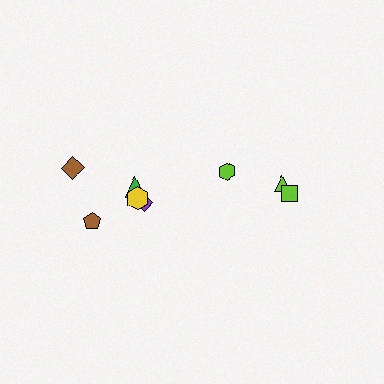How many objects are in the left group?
There are 5 objects.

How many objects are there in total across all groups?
There are 8 objects.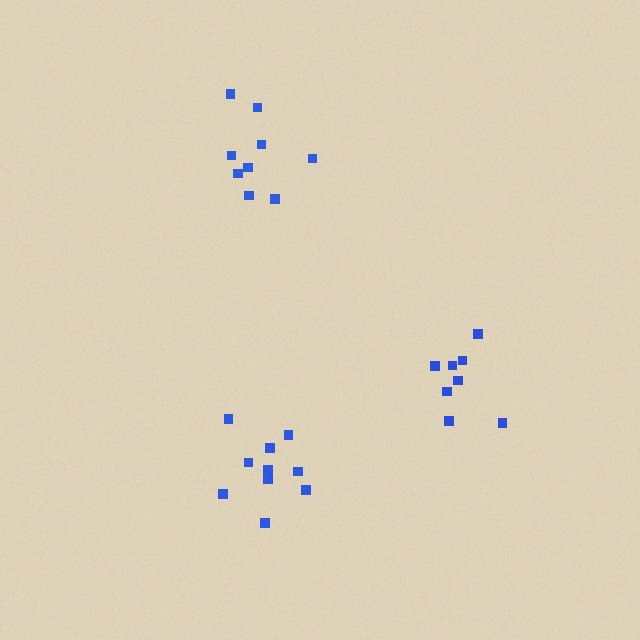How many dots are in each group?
Group 1: 10 dots, Group 2: 9 dots, Group 3: 8 dots (27 total).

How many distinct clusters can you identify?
There are 3 distinct clusters.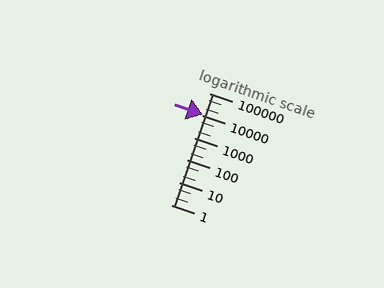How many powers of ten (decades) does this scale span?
The scale spans 5 decades, from 1 to 100000.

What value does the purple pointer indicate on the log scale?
The pointer indicates approximately 11000.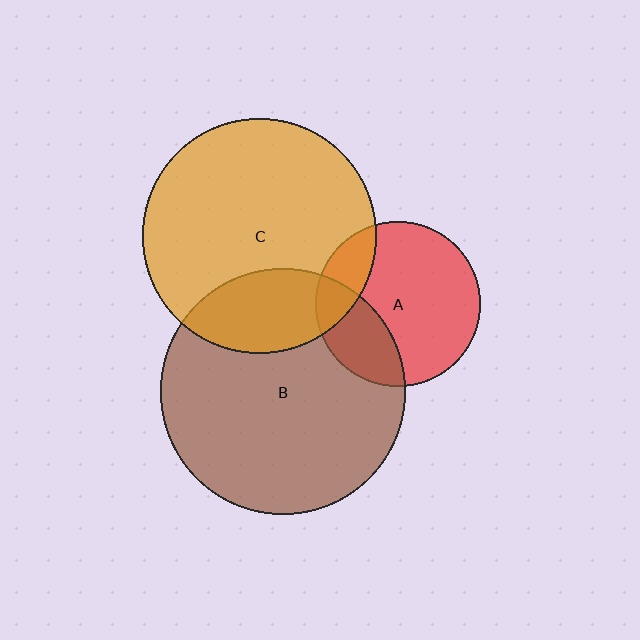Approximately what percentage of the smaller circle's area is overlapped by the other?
Approximately 25%.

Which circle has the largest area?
Circle B (brown).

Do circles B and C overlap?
Yes.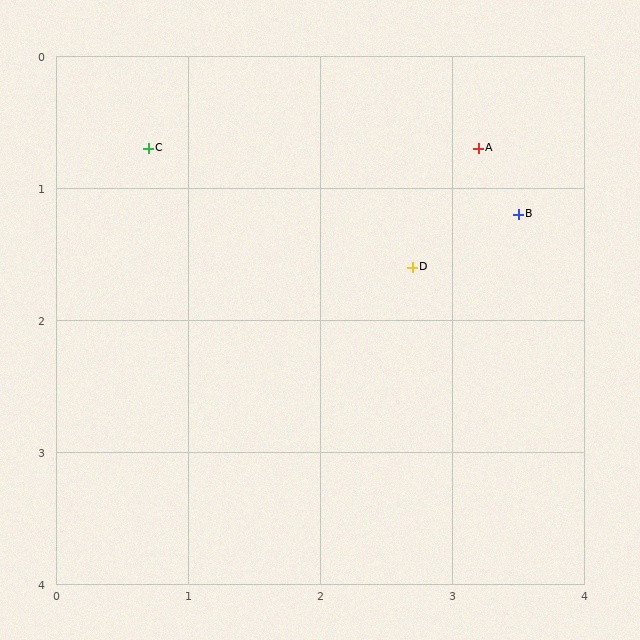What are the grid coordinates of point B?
Point B is at approximately (3.5, 1.2).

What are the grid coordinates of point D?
Point D is at approximately (2.7, 1.6).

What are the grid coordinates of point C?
Point C is at approximately (0.7, 0.7).